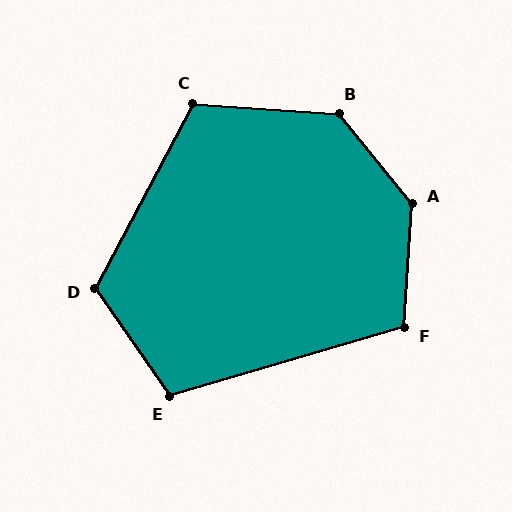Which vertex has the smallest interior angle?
E, at approximately 108 degrees.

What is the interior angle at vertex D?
Approximately 117 degrees (obtuse).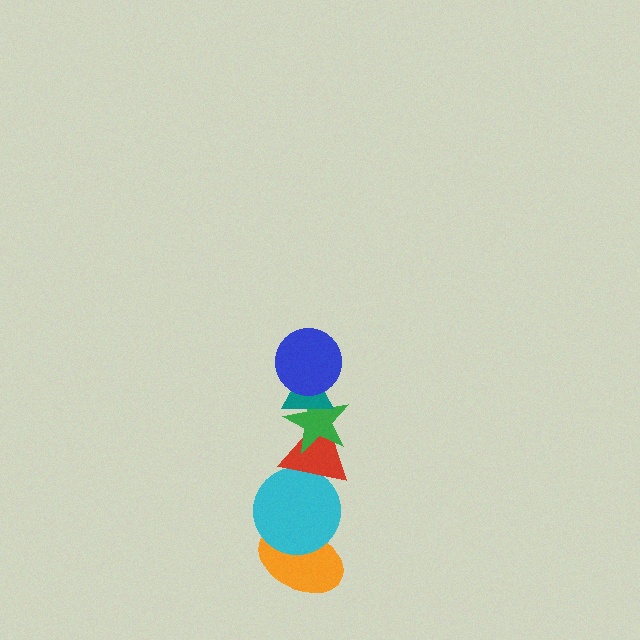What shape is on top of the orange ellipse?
The cyan circle is on top of the orange ellipse.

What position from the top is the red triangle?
The red triangle is 4th from the top.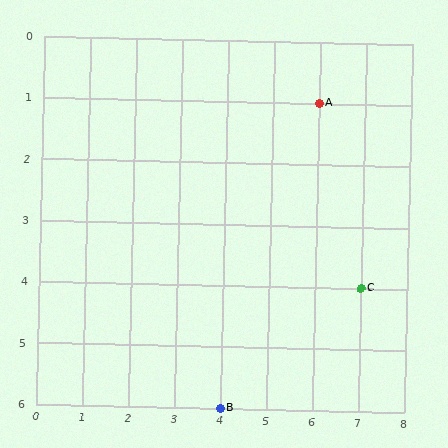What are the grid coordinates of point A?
Point A is at grid coordinates (6, 1).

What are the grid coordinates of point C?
Point C is at grid coordinates (7, 4).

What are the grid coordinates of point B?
Point B is at grid coordinates (4, 6).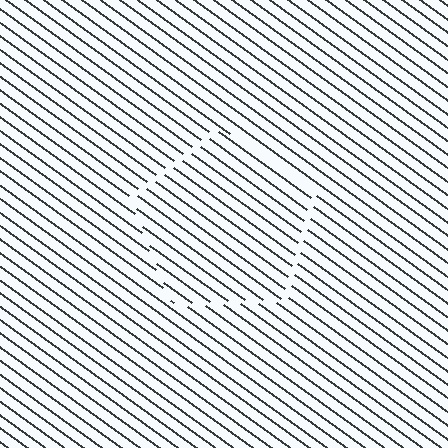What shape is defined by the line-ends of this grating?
An illusory pentagon. The interior of the shape contains the same grating, shifted by half a period — the contour is defined by the phase discontinuity where line-ends from the inner and outer gratings abut.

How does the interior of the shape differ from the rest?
The interior of the shape contains the same grating, shifted by half a period — the contour is defined by the phase discontinuity where line-ends from the inner and outer gratings abut.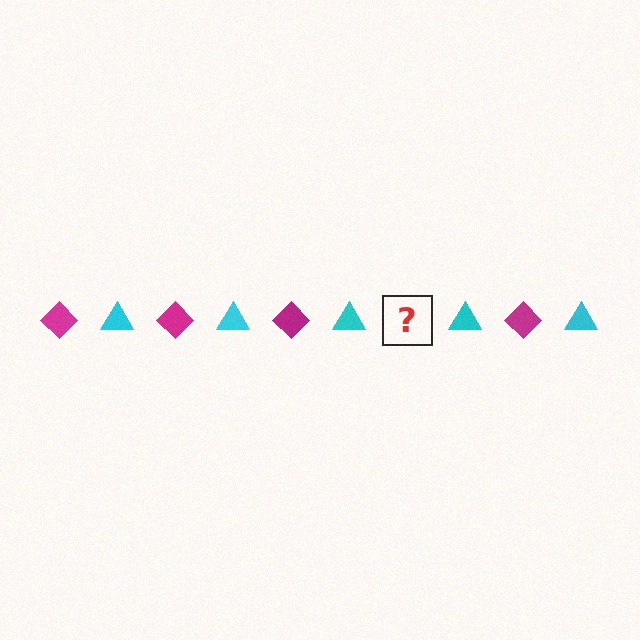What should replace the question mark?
The question mark should be replaced with a magenta diamond.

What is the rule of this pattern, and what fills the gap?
The rule is that the pattern alternates between magenta diamond and cyan triangle. The gap should be filled with a magenta diamond.